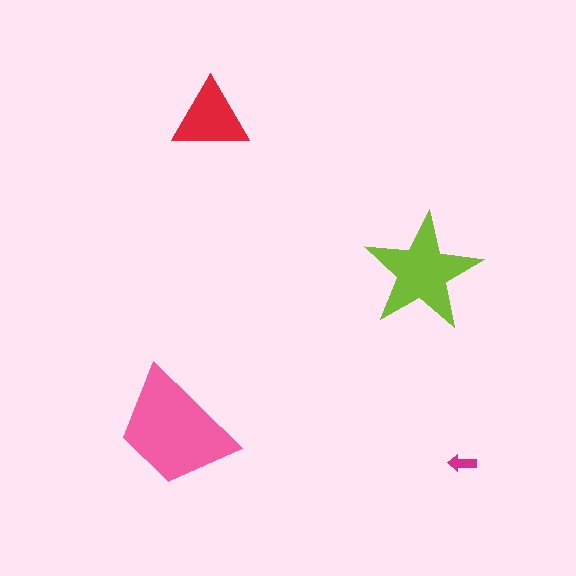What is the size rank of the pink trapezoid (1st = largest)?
1st.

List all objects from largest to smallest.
The pink trapezoid, the lime star, the red triangle, the magenta arrow.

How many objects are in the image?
There are 4 objects in the image.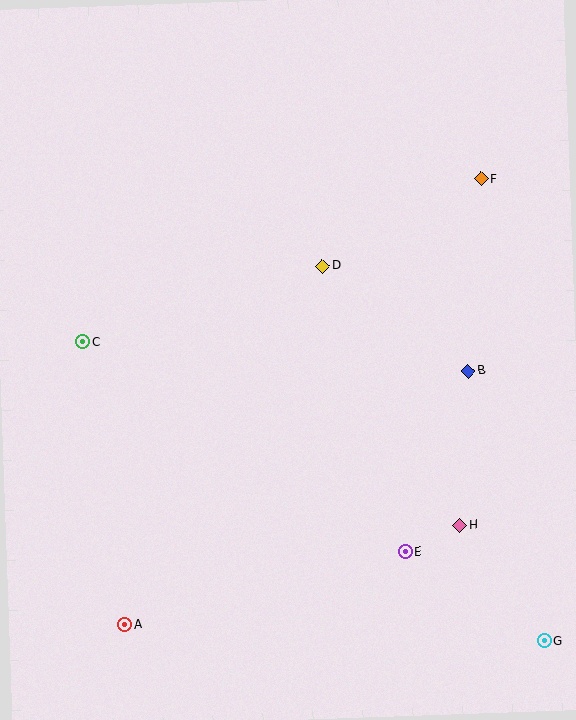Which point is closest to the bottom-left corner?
Point A is closest to the bottom-left corner.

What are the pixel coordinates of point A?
Point A is at (125, 625).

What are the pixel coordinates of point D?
Point D is at (322, 266).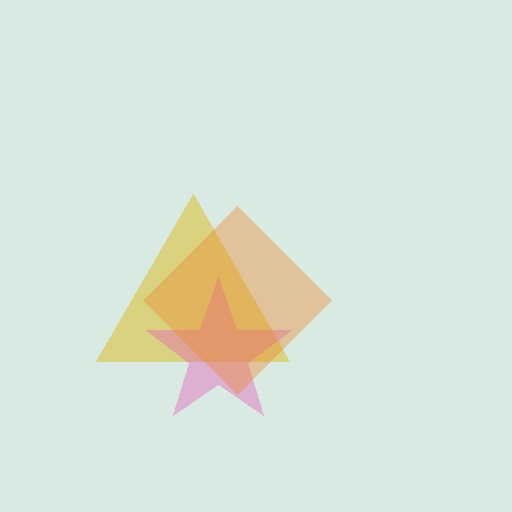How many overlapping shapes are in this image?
There are 3 overlapping shapes in the image.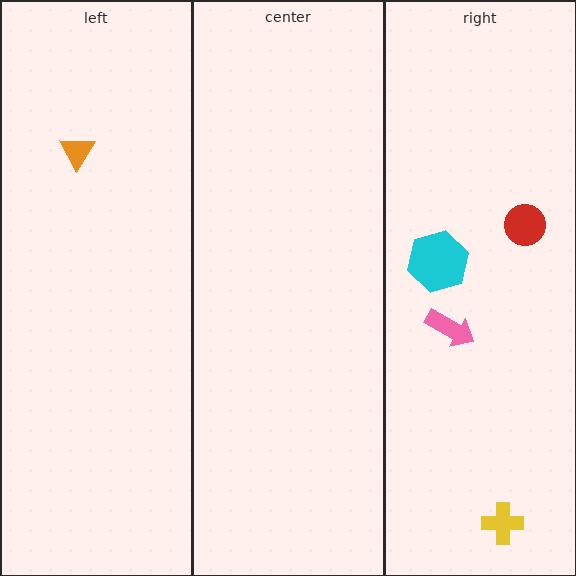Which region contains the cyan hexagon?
The right region.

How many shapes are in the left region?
1.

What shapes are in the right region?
The pink arrow, the yellow cross, the red circle, the cyan hexagon.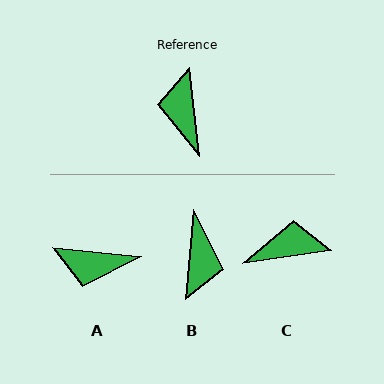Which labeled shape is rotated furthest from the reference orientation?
B, about 168 degrees away.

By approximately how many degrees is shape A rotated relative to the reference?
Approximately 77 degrees counter-clockwise.